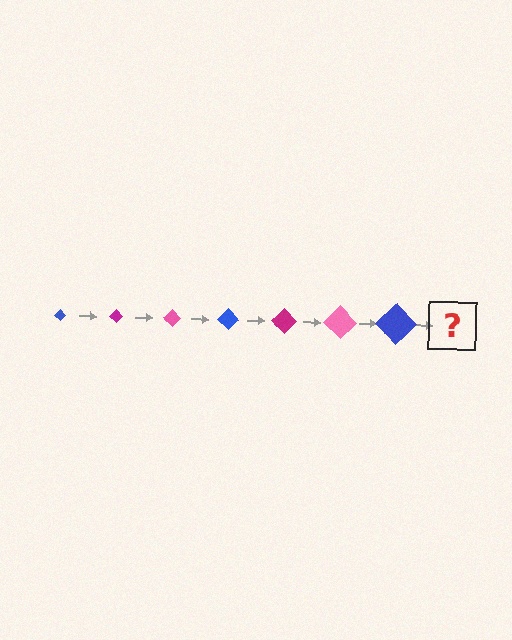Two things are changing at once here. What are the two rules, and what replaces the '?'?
The two rules are that the diamond grows larger each step and the color cycles through blue, magenta, and pink. The '?' should be a magenta diamond, larger than the previous one.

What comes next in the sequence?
The next element should be a magenta diamond, larger than the previous one.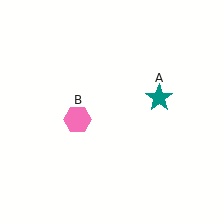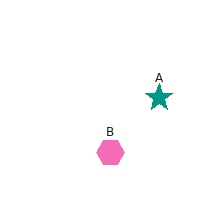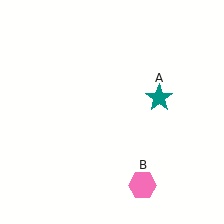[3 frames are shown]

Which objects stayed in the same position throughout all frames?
Teal star (object A) remained stationary.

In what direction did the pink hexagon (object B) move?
The pink hexagon (object B) moved down and to the right.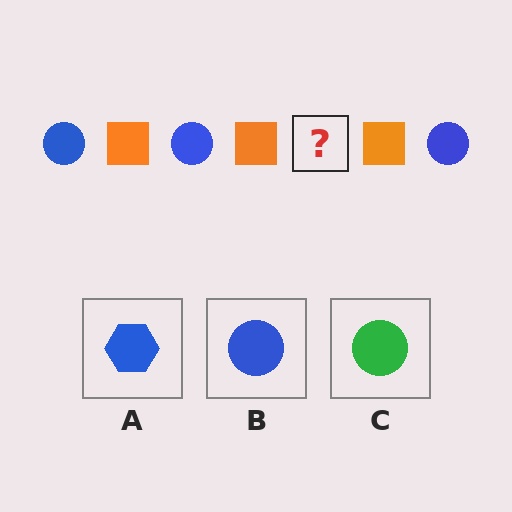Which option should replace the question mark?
Option B.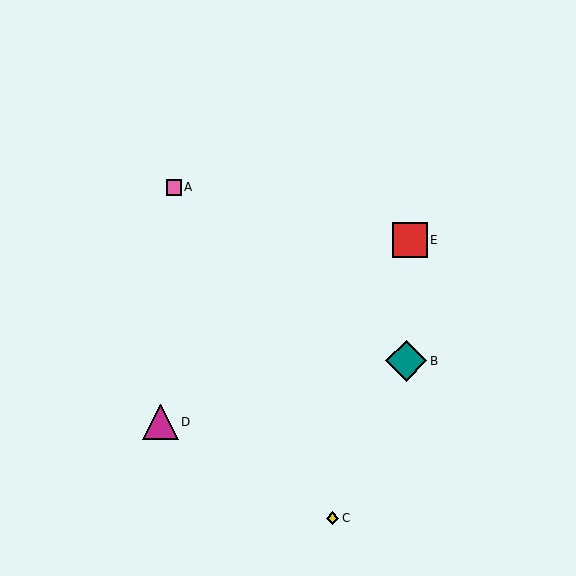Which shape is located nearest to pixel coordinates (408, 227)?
The red square (labeled E) at (410, 240) is nearest to that location.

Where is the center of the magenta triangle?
The center of the magenta triangle is at (161, 422).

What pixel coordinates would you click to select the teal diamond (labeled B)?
Click at (406, 361) to select the teal diamond B.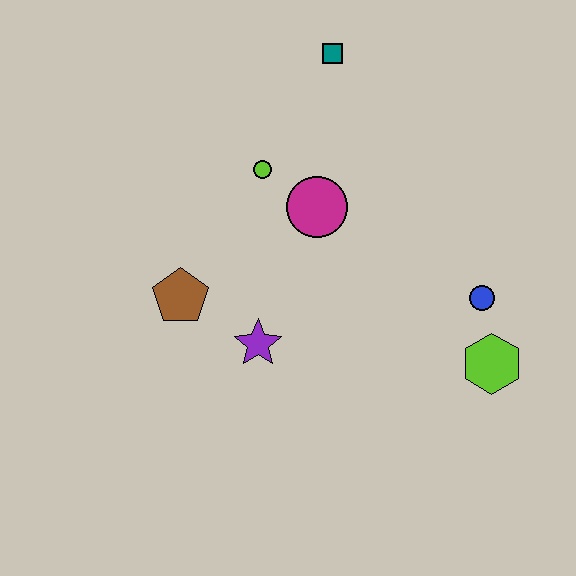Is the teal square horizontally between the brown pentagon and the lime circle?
No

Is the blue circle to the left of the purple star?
No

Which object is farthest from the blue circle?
The brown pentagon is farthest from the blue circle.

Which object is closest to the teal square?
The lime circle is closest to the teal square.